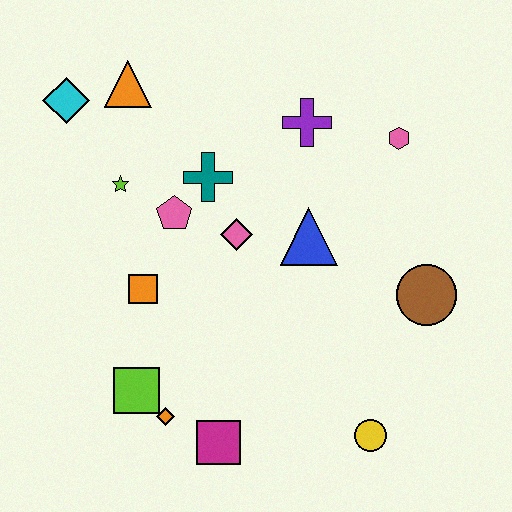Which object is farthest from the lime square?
The pink hexagon is farthest from the lime square.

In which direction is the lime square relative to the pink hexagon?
The lime square is to the left of the pink hexagon.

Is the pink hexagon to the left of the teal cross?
No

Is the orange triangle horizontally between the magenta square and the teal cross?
No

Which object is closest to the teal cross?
The pink pentagon is closest to the teal cross.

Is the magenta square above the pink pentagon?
No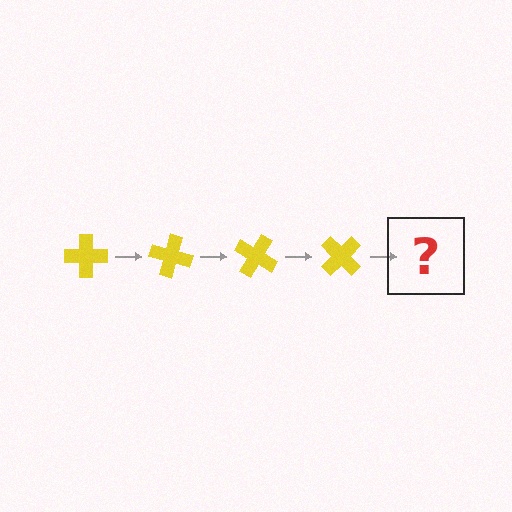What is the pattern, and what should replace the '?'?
The pattern is that the cross rotates 15 degrees each step. The '?' should be a yellow cross rotated 60 degrees.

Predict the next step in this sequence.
The next step is a yellow cross rotated 60 degrees.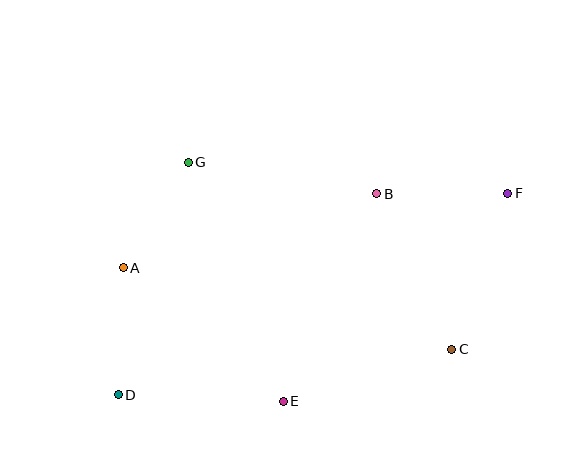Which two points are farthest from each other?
Points D and F are farthest from each other.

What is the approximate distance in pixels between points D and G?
The distance between D and G is approximately 243 pixels.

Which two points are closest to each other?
Points A and G are closest to each other.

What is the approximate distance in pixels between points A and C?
The distance between A and C is approximately 339 pixels.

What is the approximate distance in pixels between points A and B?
The distance between A and B is approximately 264 pixels.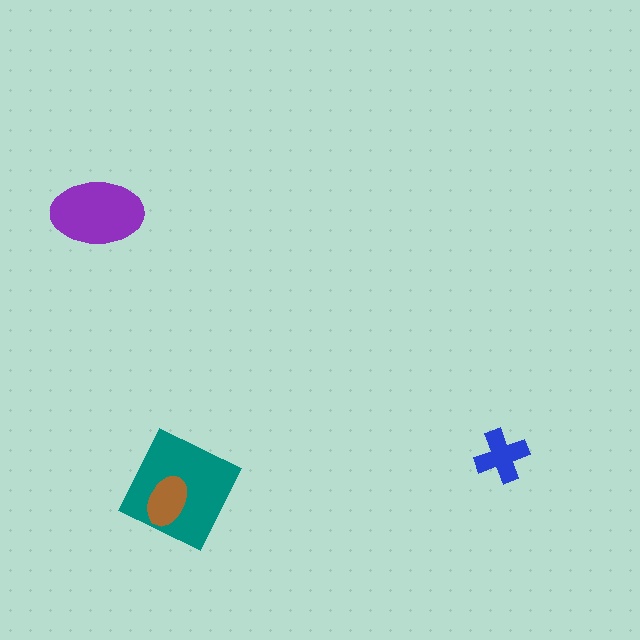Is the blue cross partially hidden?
No, no other shape covers it.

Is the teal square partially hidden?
Yes, it is partially covered by another shape.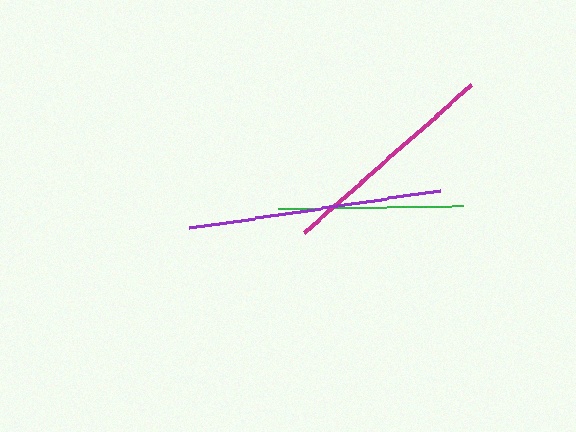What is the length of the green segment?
The green segment is approximately 185 pixels long.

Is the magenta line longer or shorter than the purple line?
The purple line is longer than the magenta line.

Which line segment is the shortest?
The green line is the shortest at approximately 185 pixels.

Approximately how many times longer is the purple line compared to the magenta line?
The purple line is approximately 1.1 times the length of the magenta line.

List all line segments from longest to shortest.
From longest to shortest: purple, magenta, green.